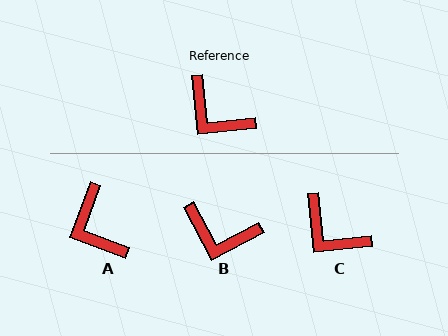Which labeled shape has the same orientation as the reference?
C.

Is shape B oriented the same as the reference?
No, it is off by about 22 degrees.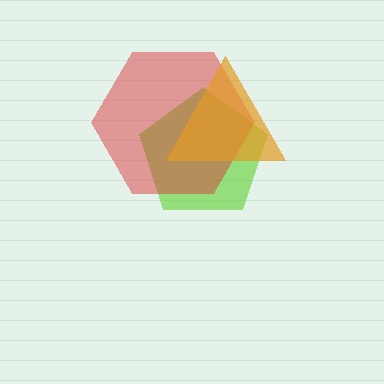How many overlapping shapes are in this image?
There are 3 overlapping shapes in the image.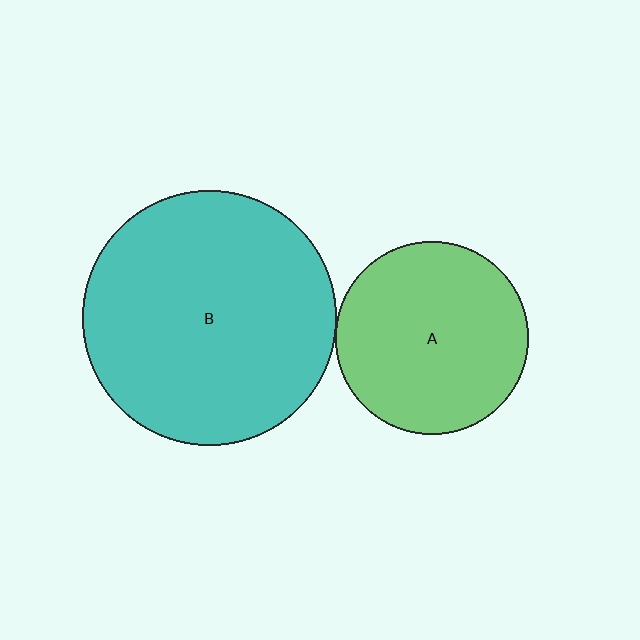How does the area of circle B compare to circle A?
Approximately 1.7 times.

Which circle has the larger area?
Circle B (teal).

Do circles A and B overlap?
Yes.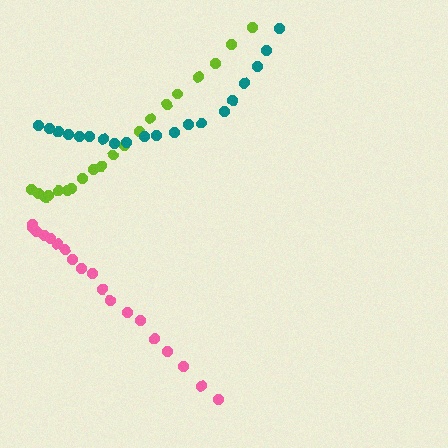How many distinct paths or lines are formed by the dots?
There are 3 distinct paths.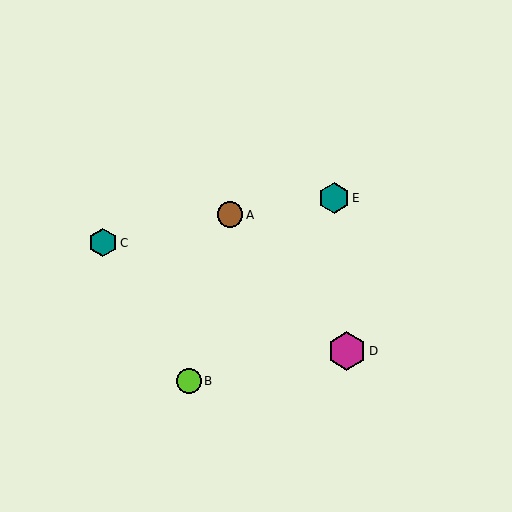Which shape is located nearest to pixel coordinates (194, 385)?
The lime circle (labeled B) at (189, 381) is nearest to that location.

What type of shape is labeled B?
Shape B is a lime circle.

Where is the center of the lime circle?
The center of the lime circle is at (189, 381).